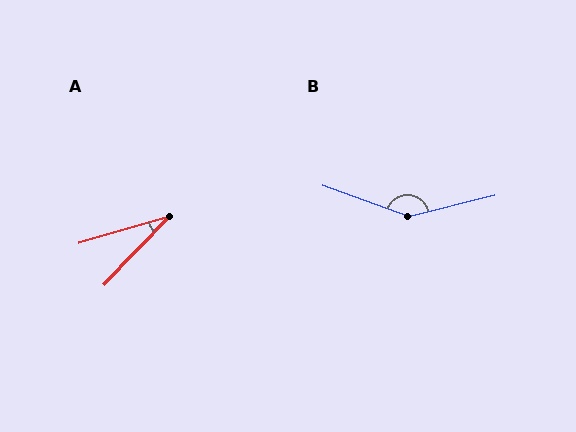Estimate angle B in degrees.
Approximately 147 degrees.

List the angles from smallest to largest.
A (30°), B (147°).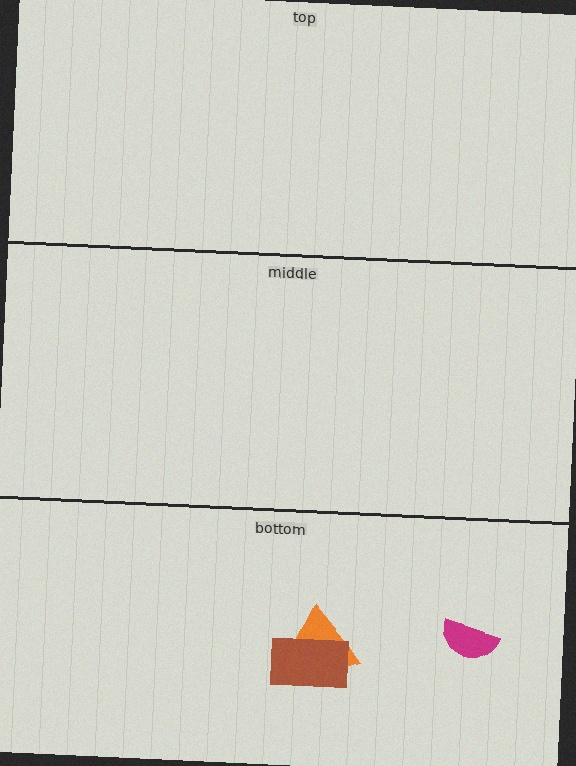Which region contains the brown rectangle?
The bottom region.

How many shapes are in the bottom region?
3.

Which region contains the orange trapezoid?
The bottom region.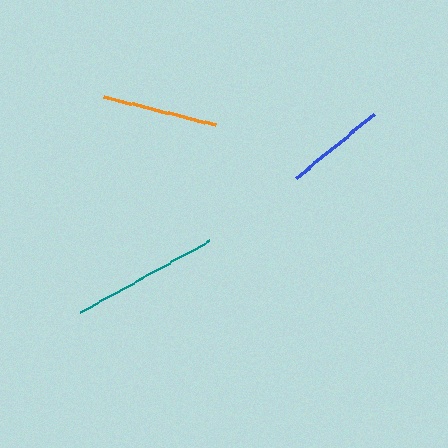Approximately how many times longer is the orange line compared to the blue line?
The orange line is approximately 1.1 times the length of the blue line.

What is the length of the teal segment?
The teal segment is approximately 148 pixels long.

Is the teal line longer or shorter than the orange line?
The teal line is longer than the orange line.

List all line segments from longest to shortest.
From longest to shortest: teal, orange, blue.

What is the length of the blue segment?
The blue segment is approximately 101 pixels long.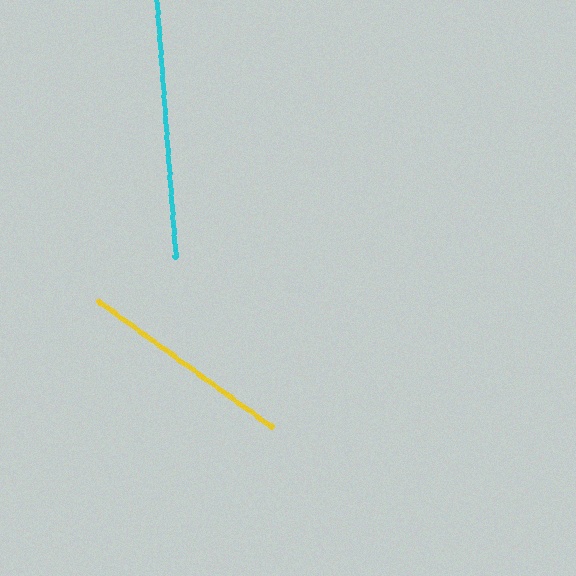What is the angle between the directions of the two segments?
Approximately 50 degrees.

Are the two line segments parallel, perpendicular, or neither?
Neither parallel nor perpendicular — they differ by about 50°.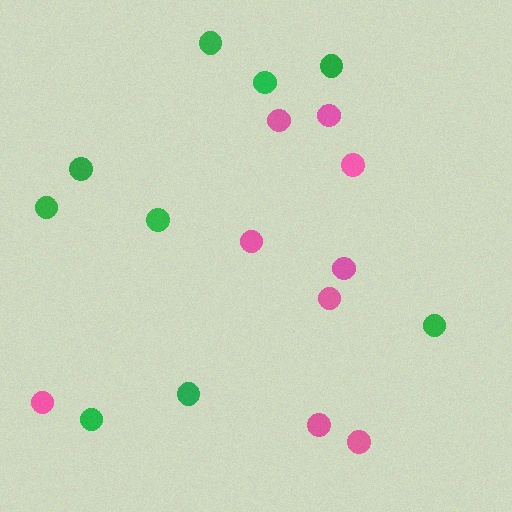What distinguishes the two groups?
There are 2 groups: one group of green circles (9) and one group of pink circles (9).